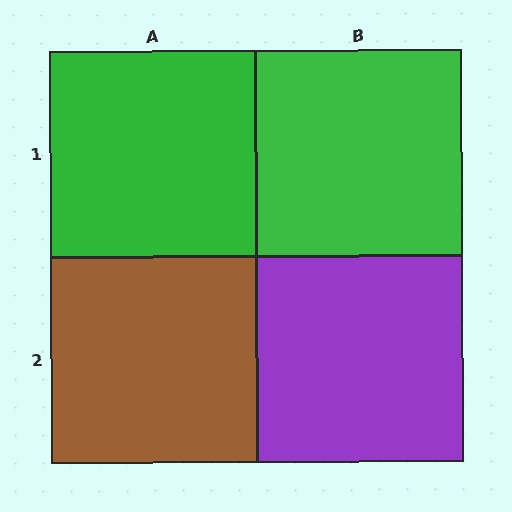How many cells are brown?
1 cell is brown.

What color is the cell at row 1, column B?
Green.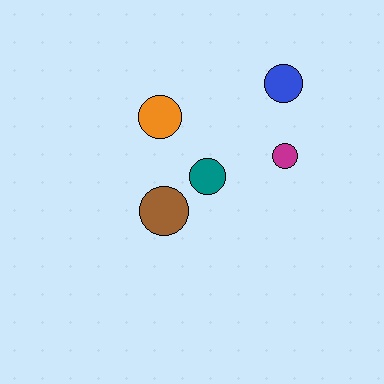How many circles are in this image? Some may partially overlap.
There are 5 circles.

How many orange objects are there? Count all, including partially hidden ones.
There is 1 orange object.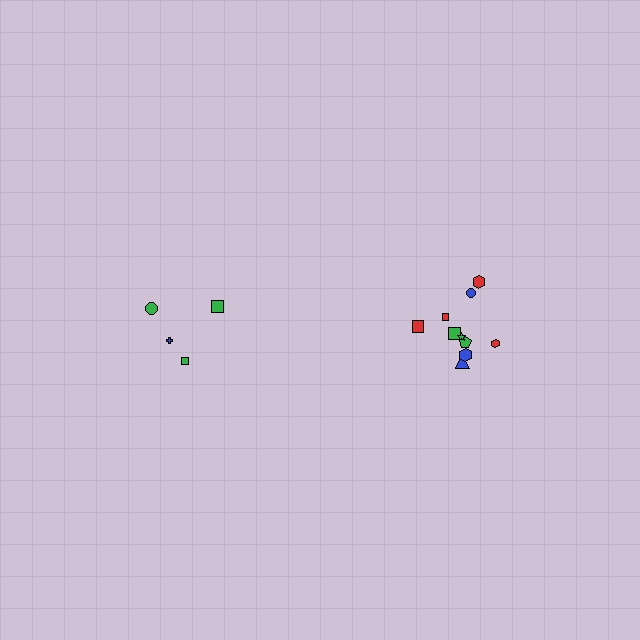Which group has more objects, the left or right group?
The right group.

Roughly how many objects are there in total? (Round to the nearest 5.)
Roughly 15 objects in total.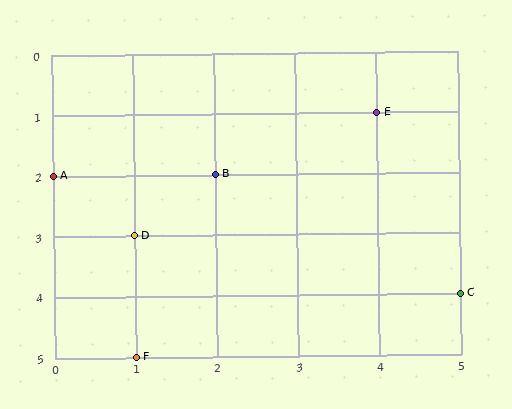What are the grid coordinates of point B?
Point B is at grid coordinates (2, 2).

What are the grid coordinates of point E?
Point E is at grid coordinates (4, 1).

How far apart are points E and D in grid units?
Points E and D are 3 columns and 2 rows apart (about 3.6 grid units diagonally).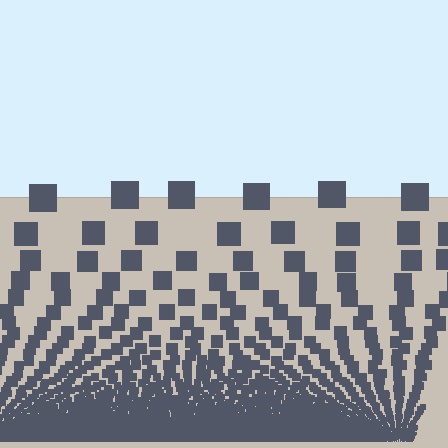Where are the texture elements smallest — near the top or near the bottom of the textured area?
Near the bottom.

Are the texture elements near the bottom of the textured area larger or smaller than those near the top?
Smaller. The gradient is inverted — elements near the bottom are smaller and denser.